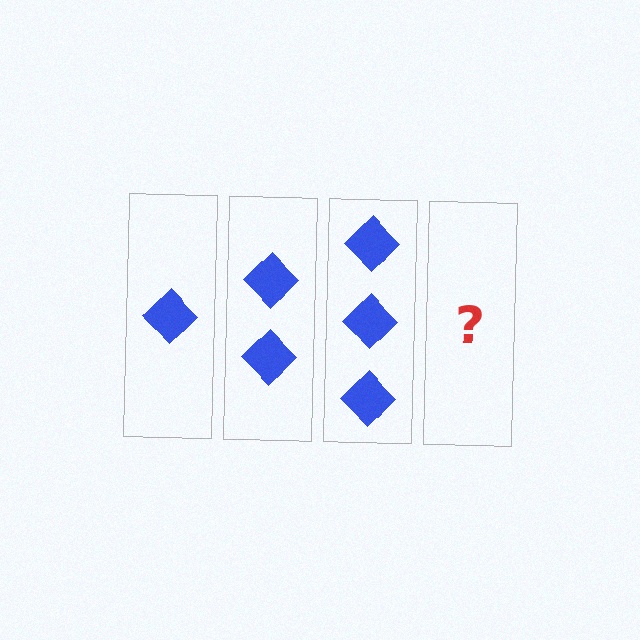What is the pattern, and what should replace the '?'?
The pattern is that each step adds one more diamond. The '?' should be 4 diamonds.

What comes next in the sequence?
The next element should be 4 diamonds.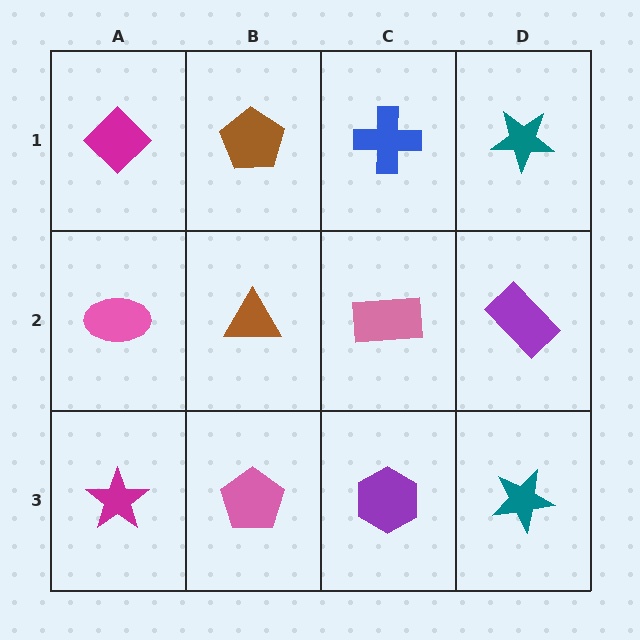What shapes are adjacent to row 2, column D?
A teal star (row 1, column D), a teal star (row 3, column D), a pink rectangle (row 2, column C).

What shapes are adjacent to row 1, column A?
A pink ellipse (row 2, column A), a brown pentagon (row 1, column B).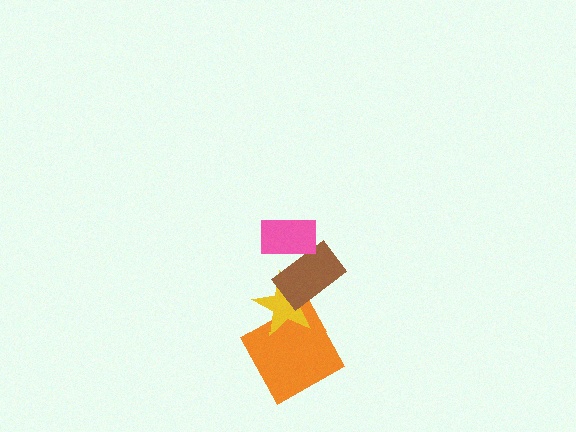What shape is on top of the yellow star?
The brown rectangle is on top of the yellow star.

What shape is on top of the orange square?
The yellow star is on top of the orange square.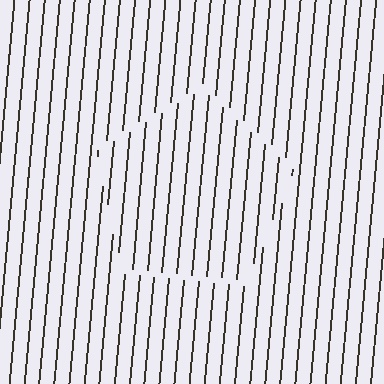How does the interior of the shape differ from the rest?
The interior of the shape contains the same grating, shifted by half a period — the contour is defined by the phase discontinuity where line-ends from the inner and outer gratings abut.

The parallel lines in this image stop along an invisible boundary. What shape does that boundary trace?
An illusory pentagon. The interior of the shape contains the same grating, shifted by half a period — the contour is defined by the phase discontinuity where line-ends from the inner and outer gratings abut.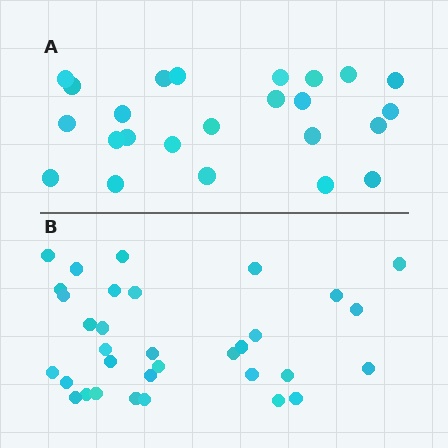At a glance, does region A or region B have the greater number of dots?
Region B (the bottom region) has more dots.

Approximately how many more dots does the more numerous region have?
Region B has roughly 8 or so more dots than region A.